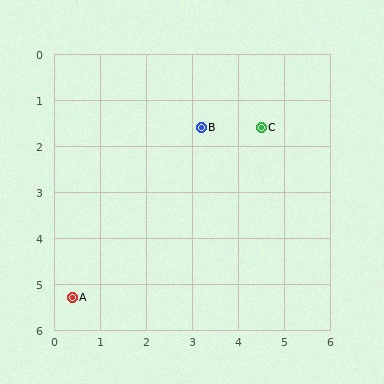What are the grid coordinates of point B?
Point B is at approximately (3.2, 1.6).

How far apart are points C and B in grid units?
Points C and B are about 1.3 grid units apart.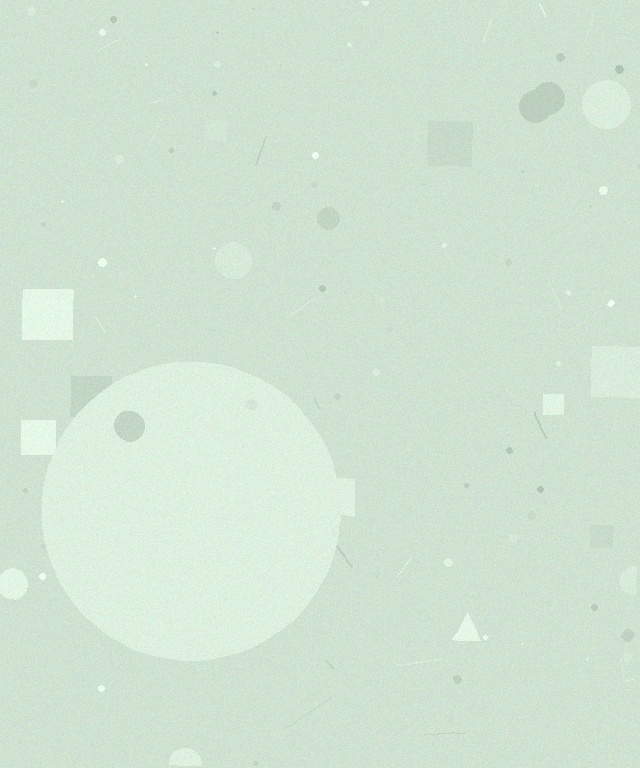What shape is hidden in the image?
A circle is hidden in the image.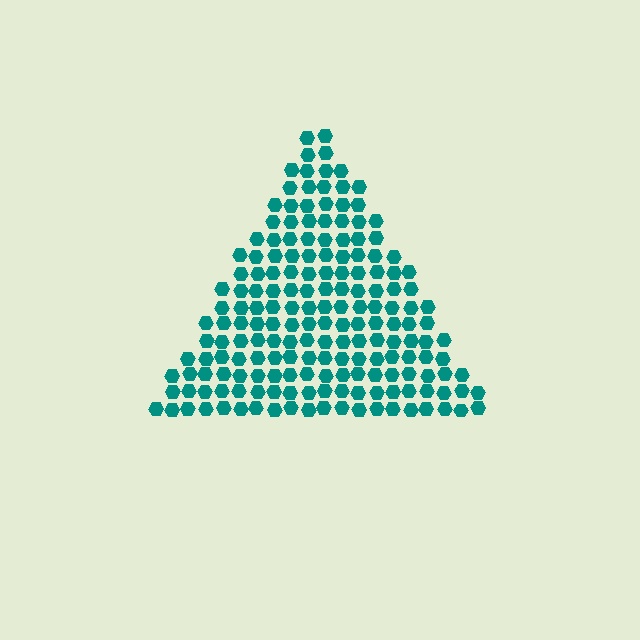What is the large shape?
The large shape is a triangle.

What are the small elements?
The small elements are hexagons.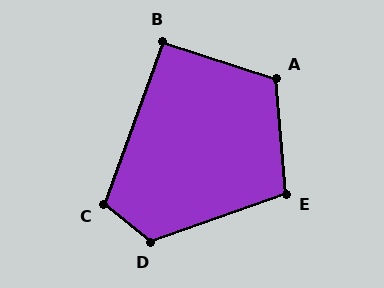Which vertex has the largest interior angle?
D, at approximately 121 degrees.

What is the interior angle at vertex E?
Approximately 105 degrees (obtuse).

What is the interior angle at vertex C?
Approximately 109 degrees (obtuse).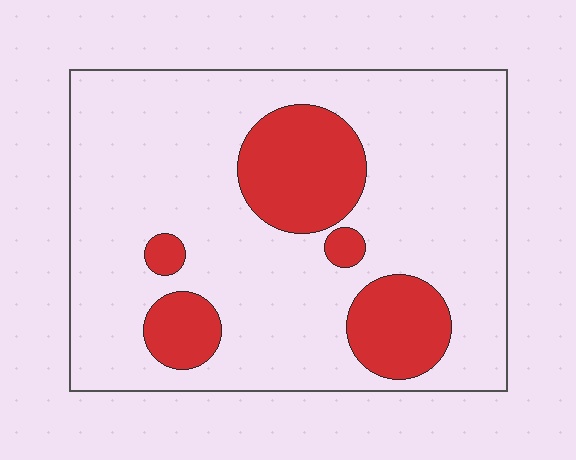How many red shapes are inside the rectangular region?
5.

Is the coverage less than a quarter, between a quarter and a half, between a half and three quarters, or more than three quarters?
Less than a quarter.